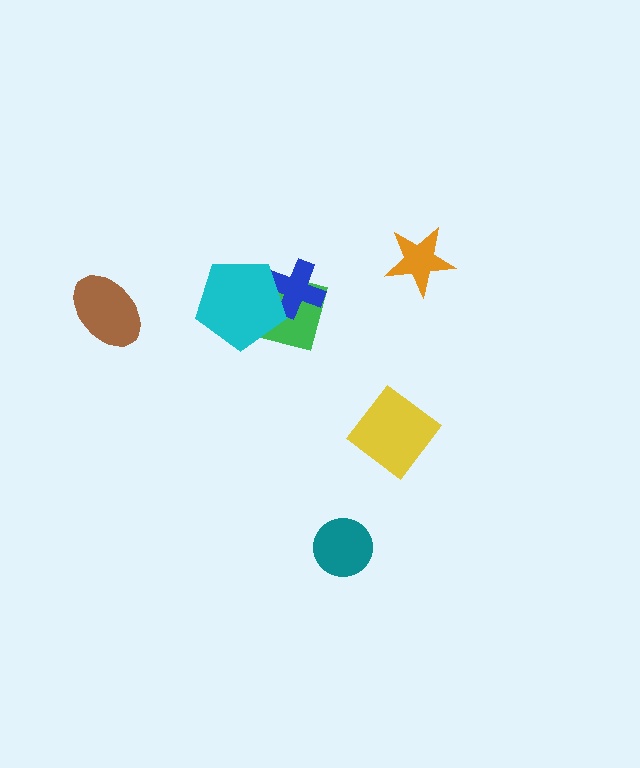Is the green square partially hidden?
Yes, it is partially covered by another shape.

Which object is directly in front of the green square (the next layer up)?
The blue cross is directly in front of the green square.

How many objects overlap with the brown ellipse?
0 objects overlap with the brown ellipse.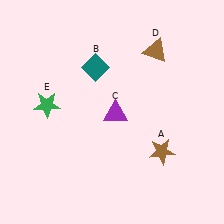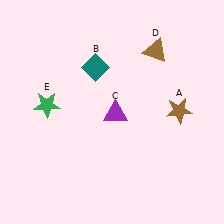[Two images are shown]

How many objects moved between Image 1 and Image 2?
1 object moved between the two images.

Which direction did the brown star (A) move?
The brown star (A) moved up.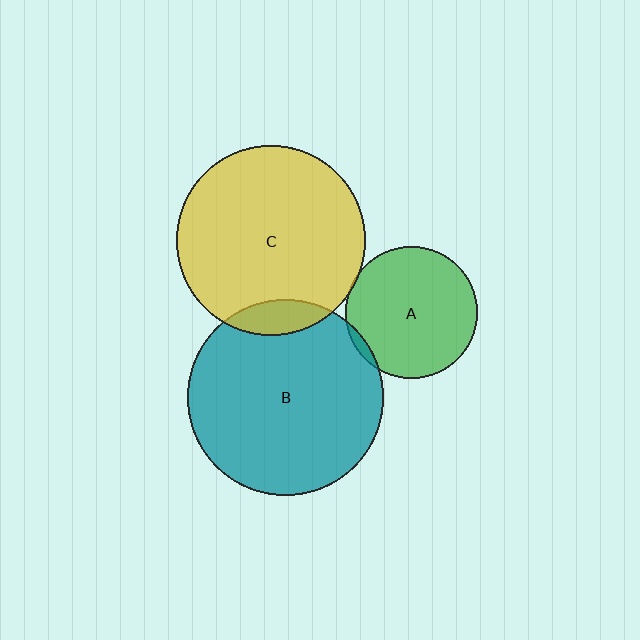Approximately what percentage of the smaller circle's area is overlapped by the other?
Approximately 10%.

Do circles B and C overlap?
Yes.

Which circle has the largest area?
Circle B (teal).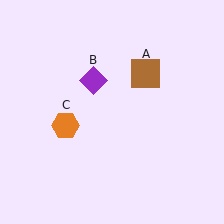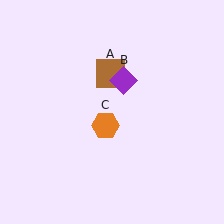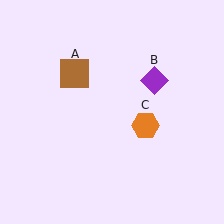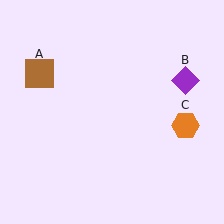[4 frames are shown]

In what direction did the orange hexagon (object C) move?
The orange hexagon (object C) moved right.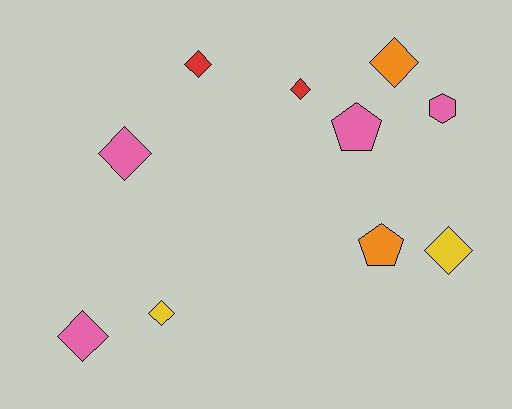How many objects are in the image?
There are 10 objects.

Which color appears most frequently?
Pink, with 4 objects.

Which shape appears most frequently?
Diamond, with 7 objects.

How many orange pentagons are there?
There is 1 orange pentagon.